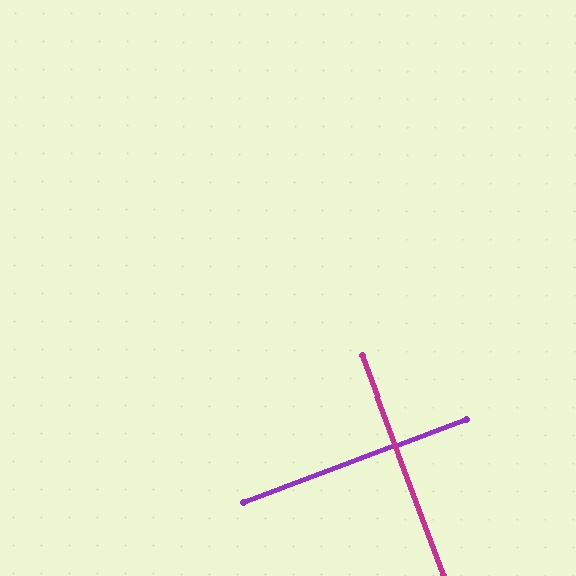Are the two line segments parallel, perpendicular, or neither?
Perpendicular — they meet at approximately 90°.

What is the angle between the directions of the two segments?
Approximately 90 degrees.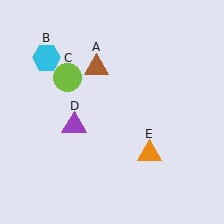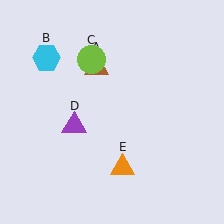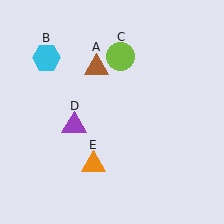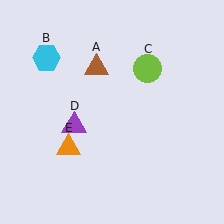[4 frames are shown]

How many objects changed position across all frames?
2 objects changed position: lime circle (object C), orange triangle (object E).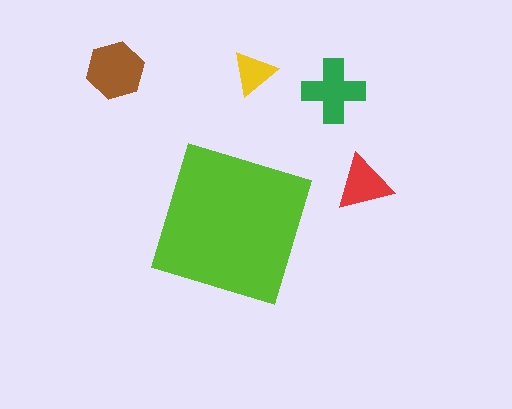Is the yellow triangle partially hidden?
No, the yellow triangle is fully visible.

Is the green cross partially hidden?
No, the green cross is fully visible.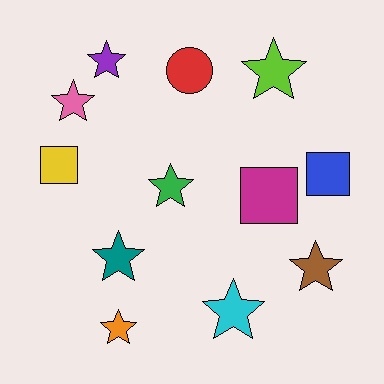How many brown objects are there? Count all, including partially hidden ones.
There is 1 brown object.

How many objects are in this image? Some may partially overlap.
There are 12 objects.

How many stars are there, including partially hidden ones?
There are 8 stars.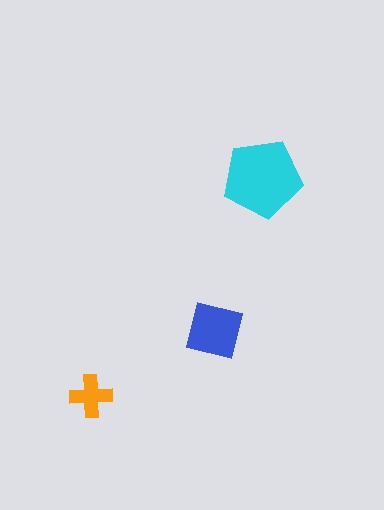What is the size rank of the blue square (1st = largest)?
2nd.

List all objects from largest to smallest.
The cyan pentagon, the blue square, the orange cross.